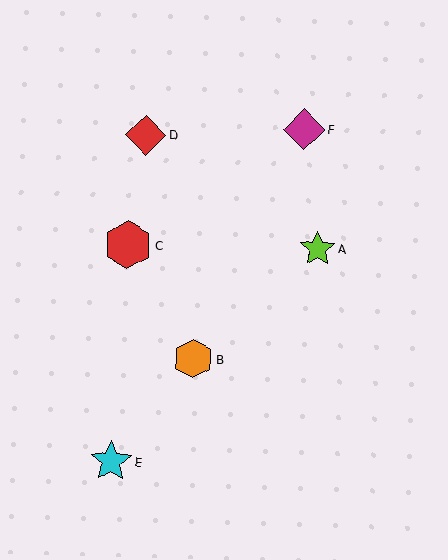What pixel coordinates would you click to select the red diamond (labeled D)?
Click at (146, 135) to select the red diamond D.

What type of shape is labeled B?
Shape B is an orange hexagon.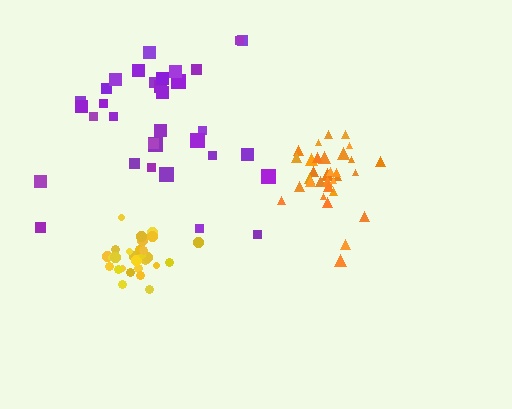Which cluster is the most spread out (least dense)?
Purple.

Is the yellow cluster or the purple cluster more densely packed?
Yellow.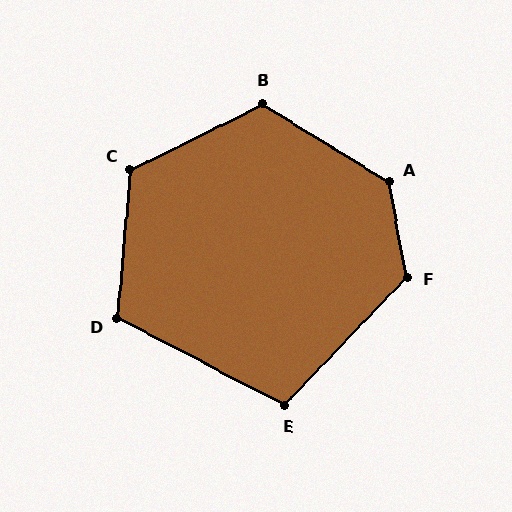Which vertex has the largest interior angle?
A, at approximately 132 degrees.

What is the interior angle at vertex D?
Approximately 112 degrees (obtuse).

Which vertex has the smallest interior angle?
E, at approximately 106 degrees.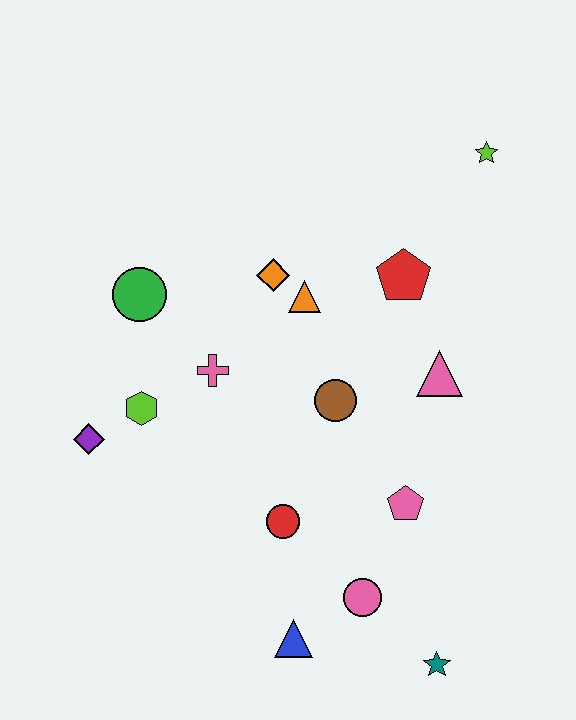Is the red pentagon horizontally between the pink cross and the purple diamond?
No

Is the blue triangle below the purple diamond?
Yes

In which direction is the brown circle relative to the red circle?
The brown circle is above the red circle.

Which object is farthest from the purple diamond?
The lime star is farthest from the purple diamond.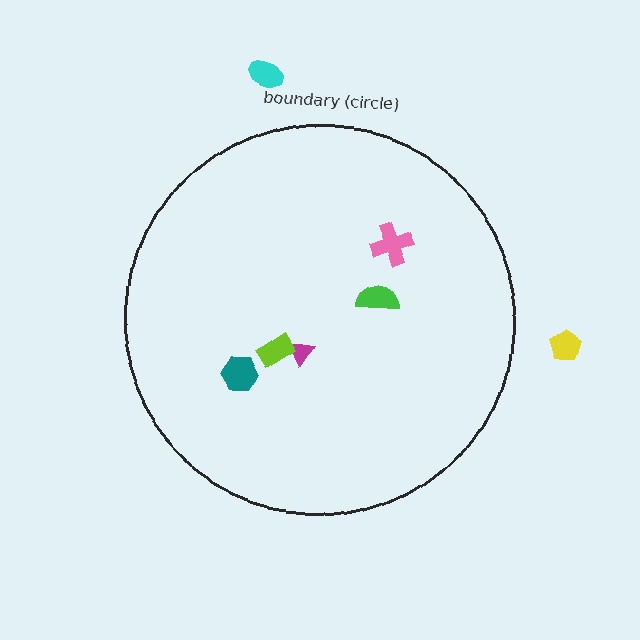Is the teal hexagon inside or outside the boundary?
Inside.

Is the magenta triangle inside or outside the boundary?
Inside.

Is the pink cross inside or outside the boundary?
Inside.